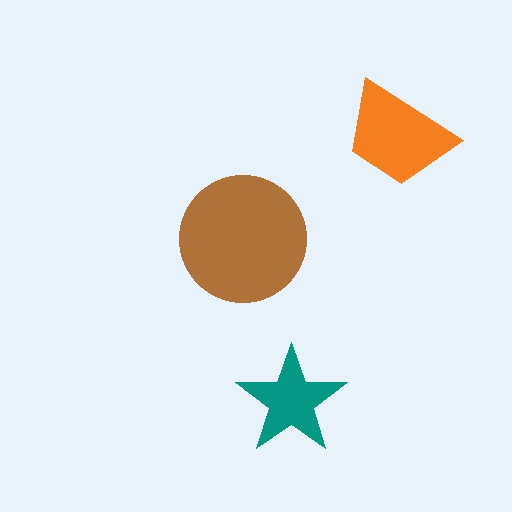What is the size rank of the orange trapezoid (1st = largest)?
2nd.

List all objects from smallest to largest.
The teal star, the orange trapezoid, the brown circle.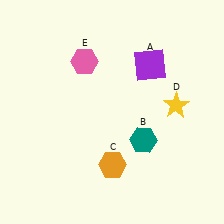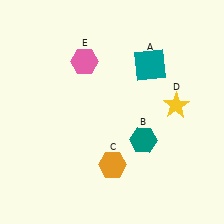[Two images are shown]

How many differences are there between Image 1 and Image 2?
There is 1 difference between the two images.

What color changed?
The square (A) changed from purple in Image 1 to teal in Image 2.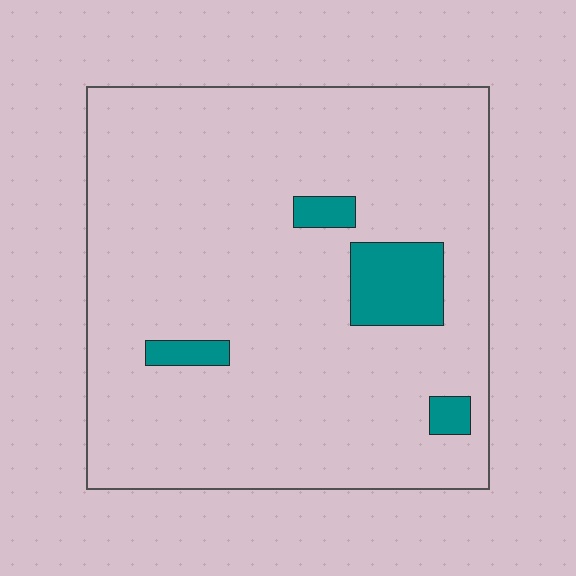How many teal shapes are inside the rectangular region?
4.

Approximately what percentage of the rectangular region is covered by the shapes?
Approximately 10%.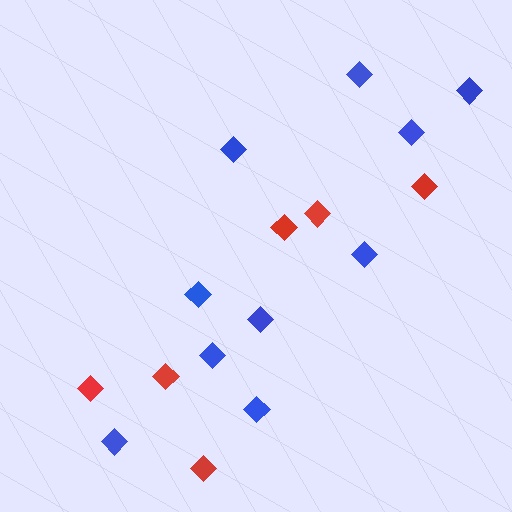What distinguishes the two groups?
There are 2 groups: one group of red diamonds (6) and one group of blue diamonds (10).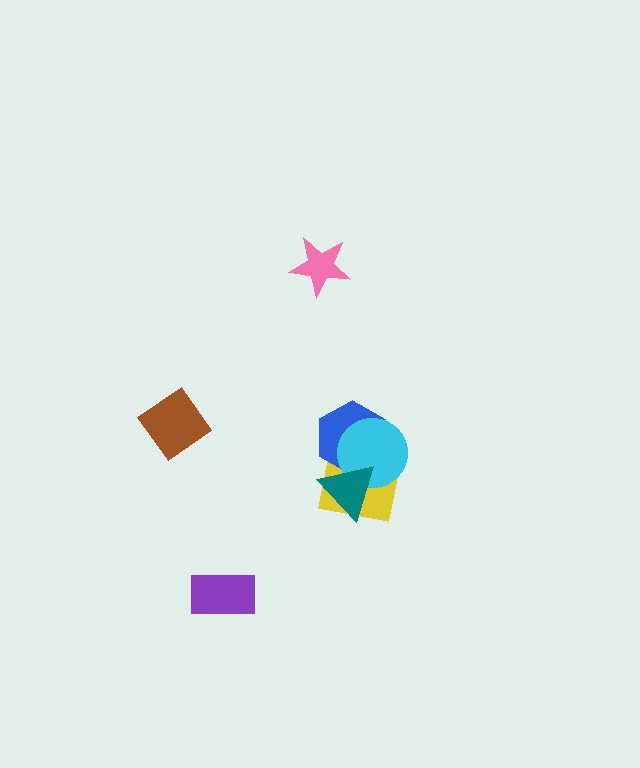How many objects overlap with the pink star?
0 objects overlap with the pink star.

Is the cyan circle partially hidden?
Yes, it is partially covered by another shape.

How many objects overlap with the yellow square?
3 objects overlap with the yellow square.